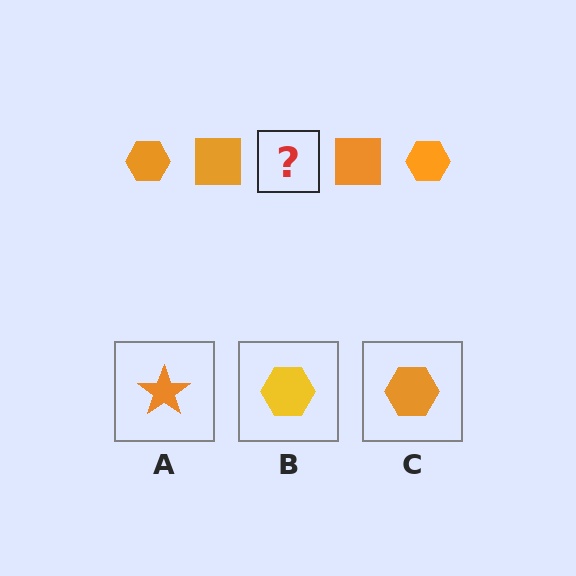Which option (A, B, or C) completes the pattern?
C.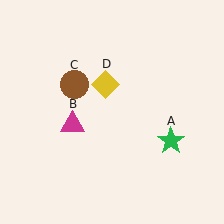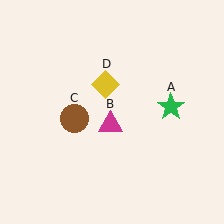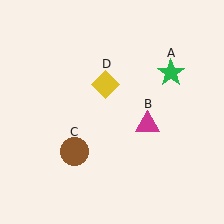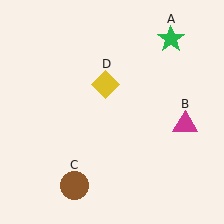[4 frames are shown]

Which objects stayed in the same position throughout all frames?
Yellow diamond (object D) remained stationary.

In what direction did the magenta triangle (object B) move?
The magenta triangle (object B) moved right.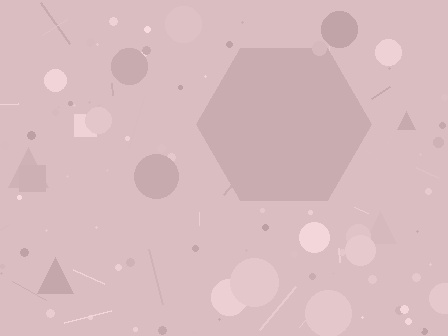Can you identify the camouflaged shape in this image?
The camouflaged shape is a hexagon.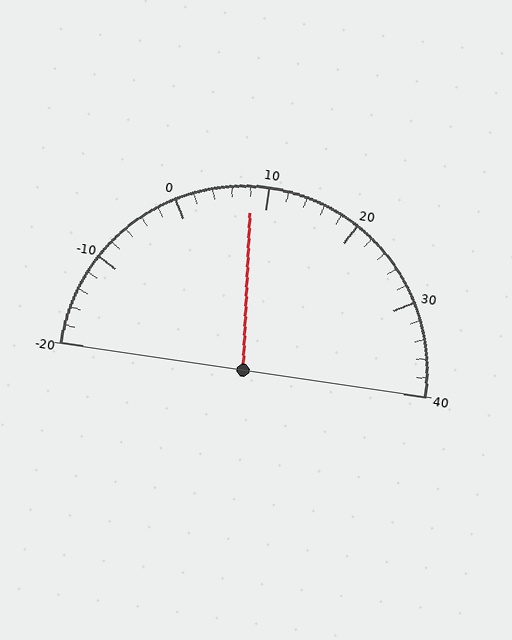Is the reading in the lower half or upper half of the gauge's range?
The reading is in the lower half of the range (-20 to 40).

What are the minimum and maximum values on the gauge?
The gauge ranges from -20 to 40.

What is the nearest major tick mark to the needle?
The nearest major tick mark is 10.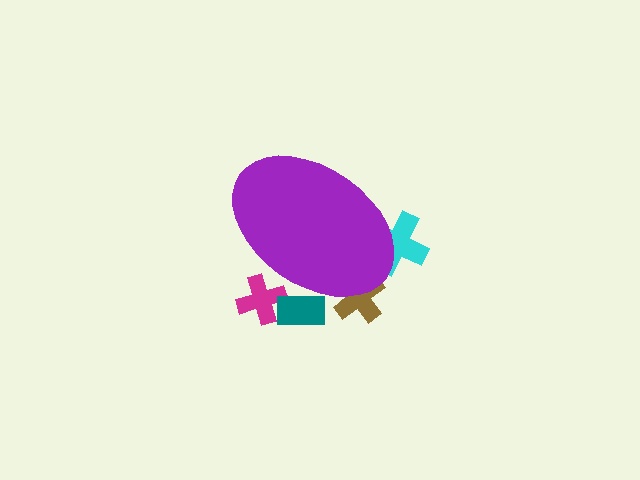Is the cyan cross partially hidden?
Yes, the cyan cross is partially hidden behind the purple ellipse.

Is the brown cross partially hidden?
Yes, the brown cross is partially hidden behind the purple ellipse.